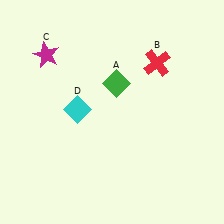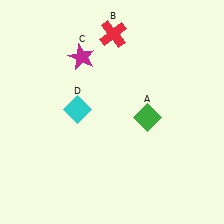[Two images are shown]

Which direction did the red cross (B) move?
The red cross (B) moved left.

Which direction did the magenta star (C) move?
The magenta star (C) moved right.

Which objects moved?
The objects that moved are: the green diamond (A), the red cross (B), the magenta star (C).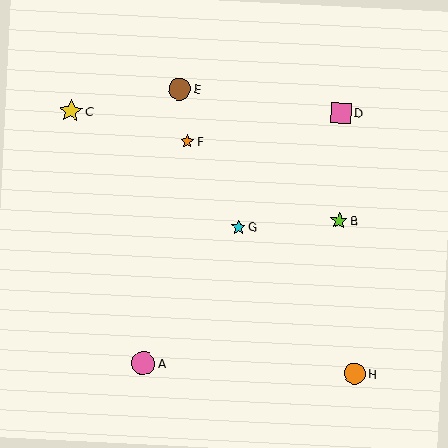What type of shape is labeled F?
Shape F is an orange star.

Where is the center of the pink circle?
The center of the pink circle is at (143, 363).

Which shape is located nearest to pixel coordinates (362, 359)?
The orange circle (labeled H) at (355, 374) is nearest to that location.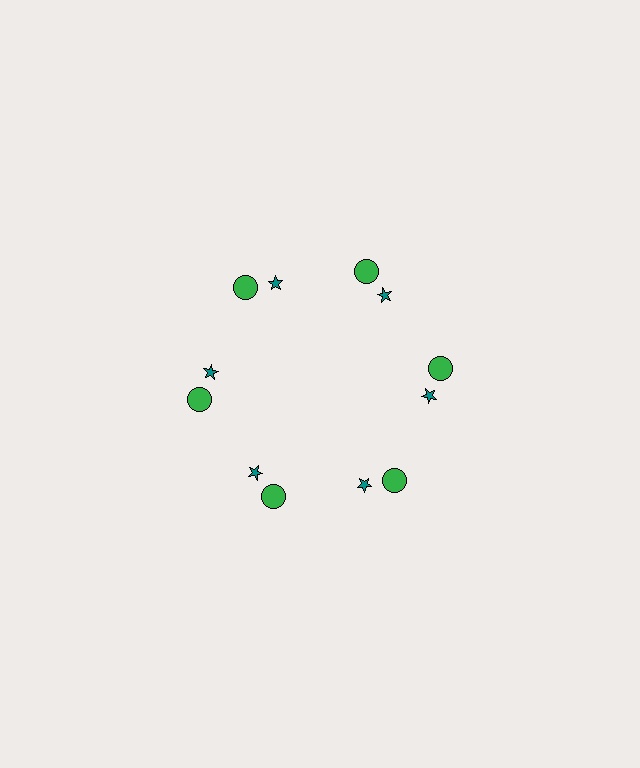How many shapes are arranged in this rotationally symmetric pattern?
There are 12 shapes, arranged in 6 groups of 2.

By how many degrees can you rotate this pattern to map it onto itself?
The pattern maps onto itself every 60 degrees of rotation.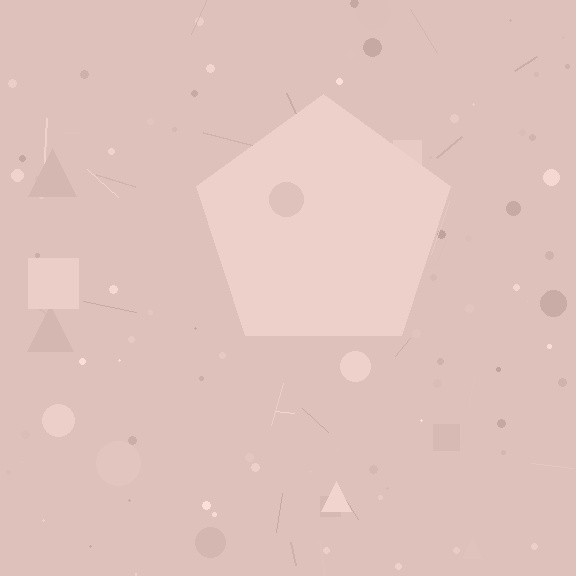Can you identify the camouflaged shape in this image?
The camouflaged shape is a pentagon.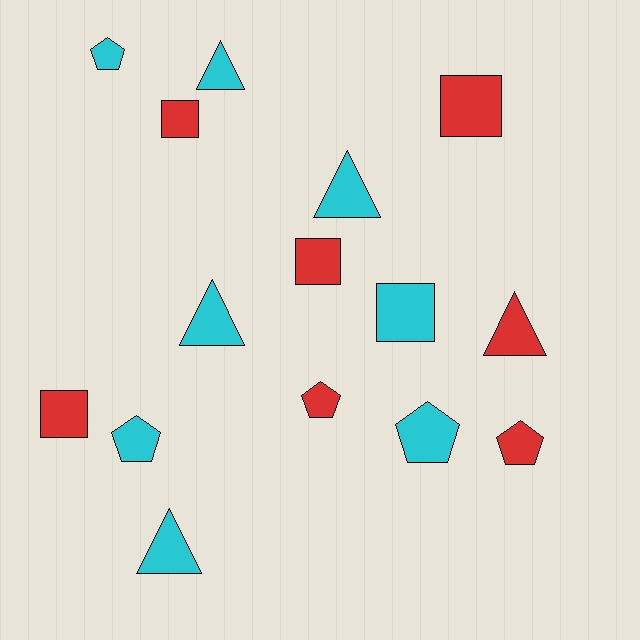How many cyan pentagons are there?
There are 3 cyan pentagons.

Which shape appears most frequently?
Square, with 5 objects.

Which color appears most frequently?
Cyan, with 8 objects.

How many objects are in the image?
There are 15 objects.